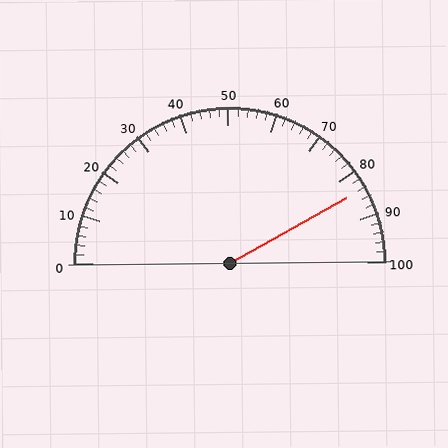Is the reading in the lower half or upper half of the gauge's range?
The reading is in the upper half of the range (0 to 100).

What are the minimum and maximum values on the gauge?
The gauge ranges from 0 to 100.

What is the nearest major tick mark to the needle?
The nearest major tick mark is 80.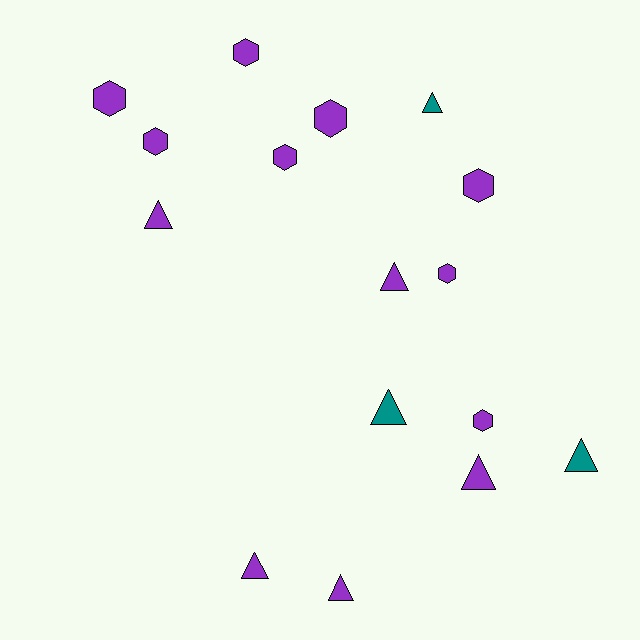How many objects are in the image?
There are 16 objects.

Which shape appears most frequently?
Hexagon, with 8 objects.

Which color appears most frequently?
Purple, with 13 objects.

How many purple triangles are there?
There are 5 purple triangles.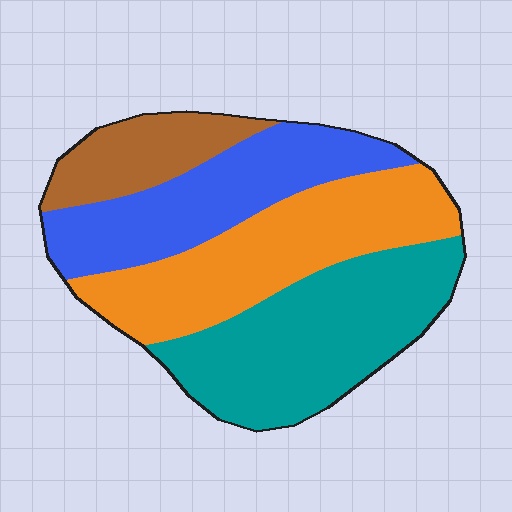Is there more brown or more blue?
Blue.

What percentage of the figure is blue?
Blue takes up less than a quarter of the figure.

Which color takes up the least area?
Brown, at roughly 15%.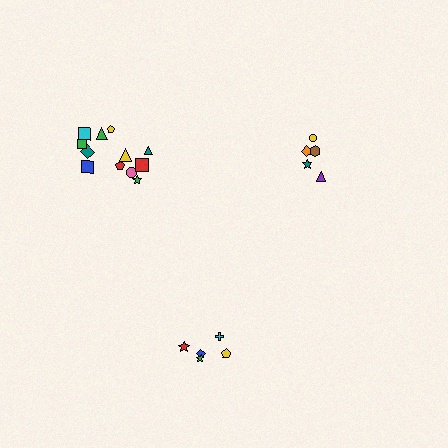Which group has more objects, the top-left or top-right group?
The top-left group.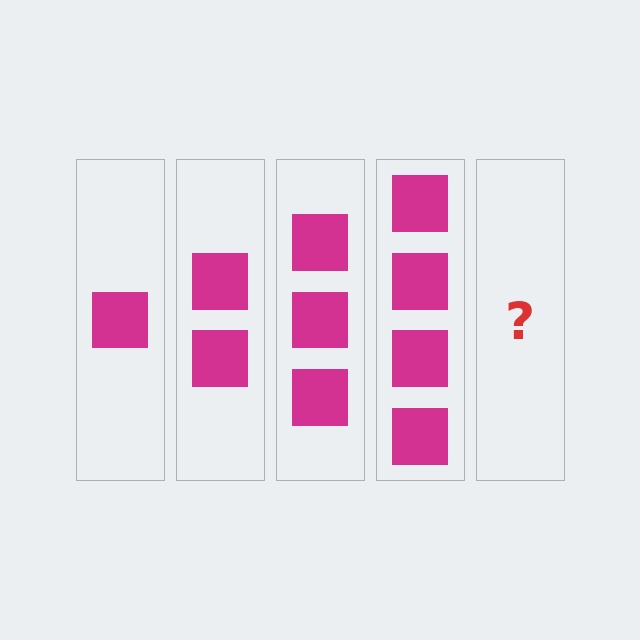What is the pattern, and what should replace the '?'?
The pattern is that each step adds one more square. The '?' should be 5 squares.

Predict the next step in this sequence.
The next step is 5 squares.